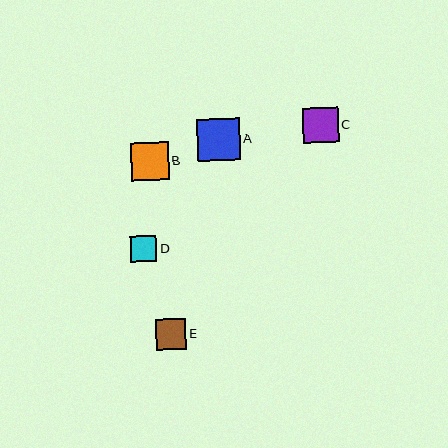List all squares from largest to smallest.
From largest to smallest: A, B, C, E, D.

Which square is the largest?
Square A is the largest with a size of approximately 43 pixels.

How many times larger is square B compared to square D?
Square B is approximately 1.4 times the size of square D.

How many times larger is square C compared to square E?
Square C is approximately 1.1 times the size of square E.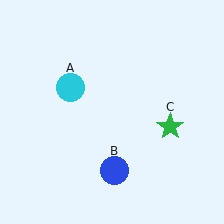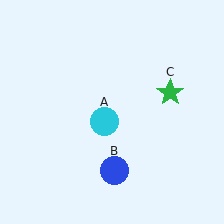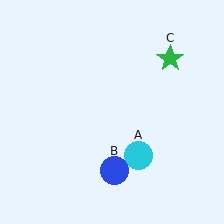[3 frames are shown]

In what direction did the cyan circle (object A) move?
The cyan circle (object A) moved down and to the right.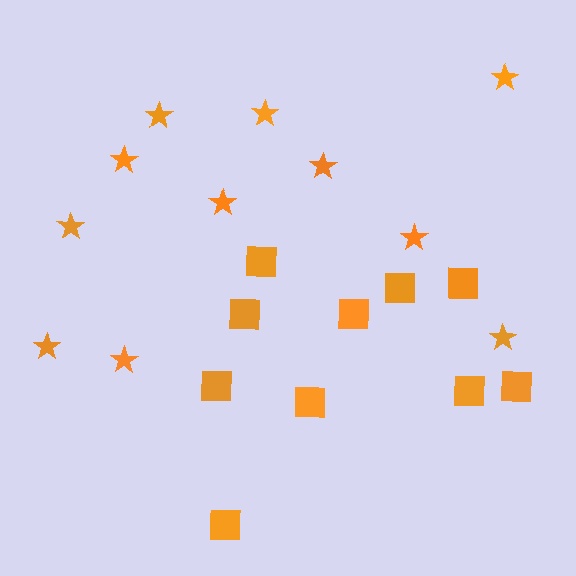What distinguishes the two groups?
There are 2 groups: one group of squares (10) and one group of stars (11).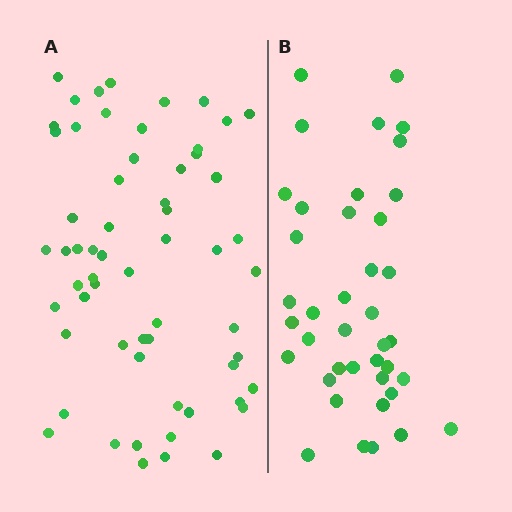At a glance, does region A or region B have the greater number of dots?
Region A (the left region) has more dots.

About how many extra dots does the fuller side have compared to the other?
Region A has approximately 20 more dots than region B.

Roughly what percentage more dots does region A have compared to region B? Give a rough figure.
About 50% more.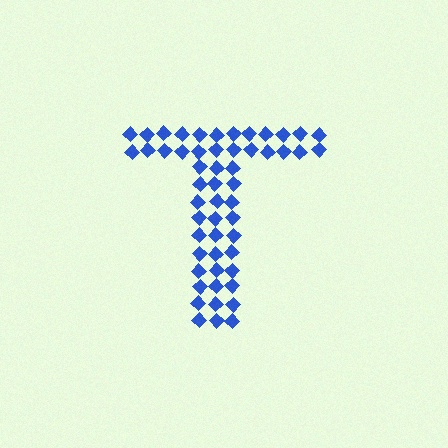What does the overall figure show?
The overall figure shows the letter T.